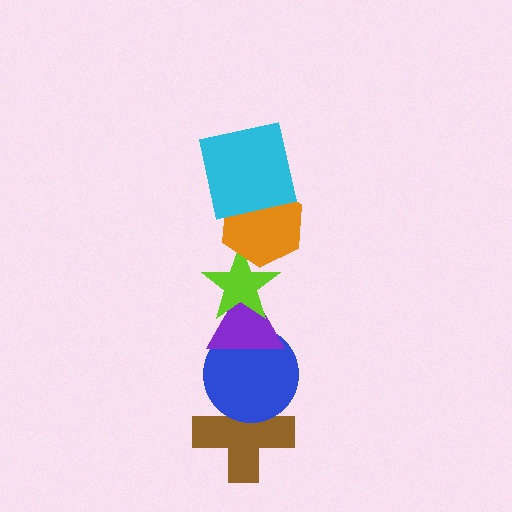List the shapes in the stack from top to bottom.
From top to bottom: the cyan square, the orange hexagon, the lime star, the purple triangle, the blue circle, the brown cross.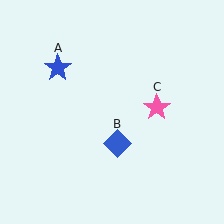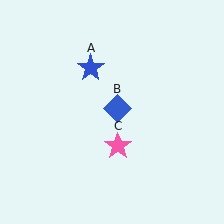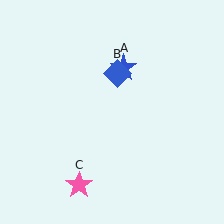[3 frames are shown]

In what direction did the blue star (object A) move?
The blue star (object A) moved right.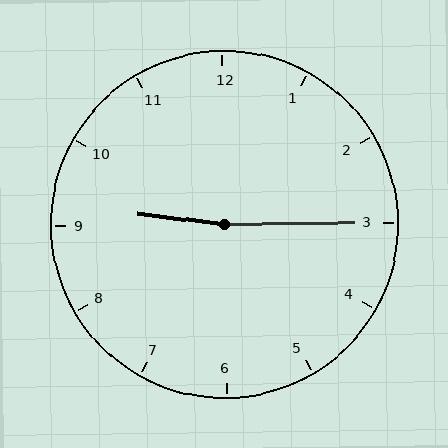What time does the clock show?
9:15.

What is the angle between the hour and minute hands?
Approximately 172 degrees.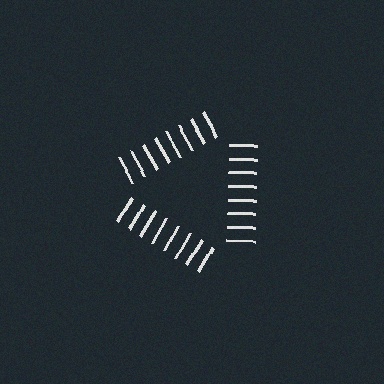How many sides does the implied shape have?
3 sides — the line-ends trace a triangle.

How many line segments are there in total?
24 — 8 along each of the 3 edges.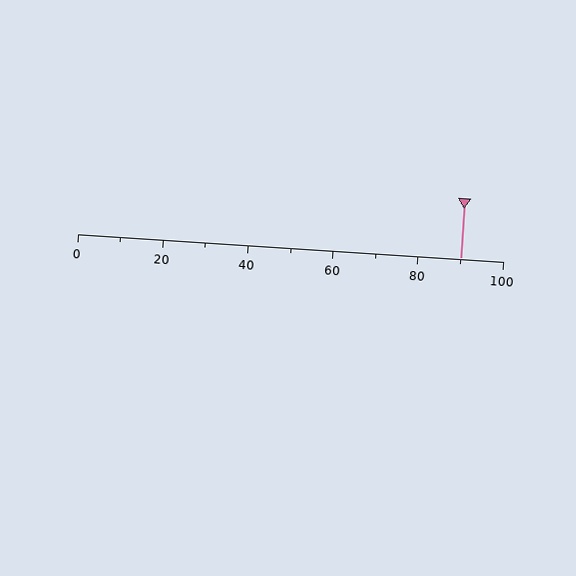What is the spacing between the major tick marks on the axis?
The major ticks are spaced 20 apart.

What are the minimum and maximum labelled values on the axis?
The axis runs from 0 to 100.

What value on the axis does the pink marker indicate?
The marker indicates approximately 90.